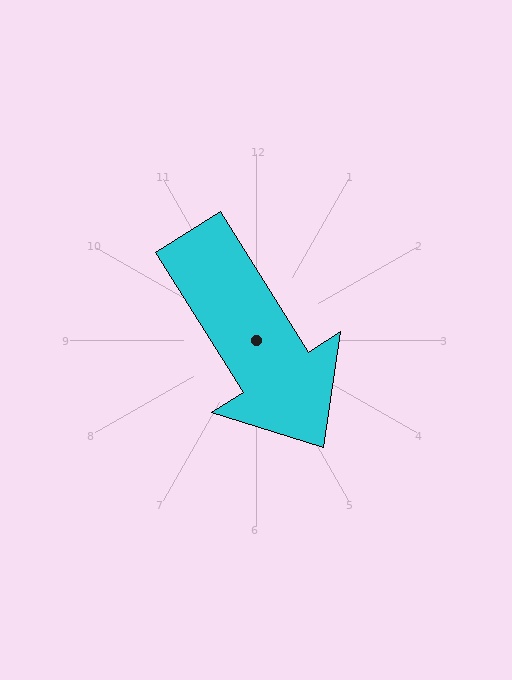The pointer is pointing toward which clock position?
Roughly 5 o'clock.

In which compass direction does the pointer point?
Southeast.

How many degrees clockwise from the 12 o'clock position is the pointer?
Approximately 148 degrees.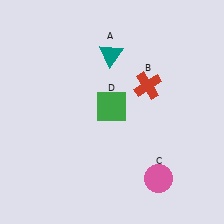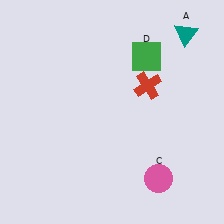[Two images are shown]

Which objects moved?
The objects that moved are: the teal triangle (A), the green square (D).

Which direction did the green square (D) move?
The green square (D) moved up.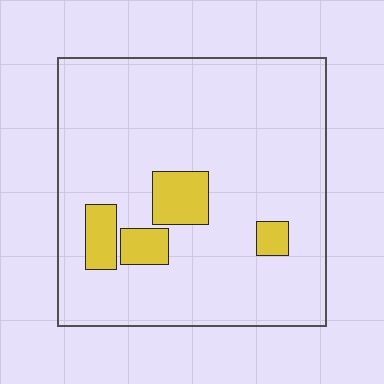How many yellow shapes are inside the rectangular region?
4.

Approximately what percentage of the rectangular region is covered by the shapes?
Approximately 10%.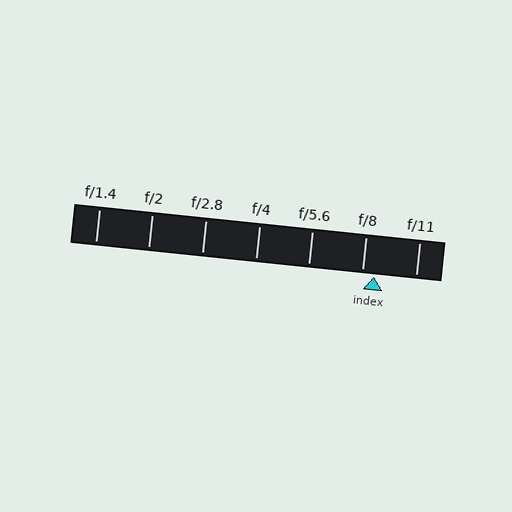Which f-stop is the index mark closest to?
The index mark is closest to f/8.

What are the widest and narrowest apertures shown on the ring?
The widest aperture shown is f/1.4 and the narrowest is f/11.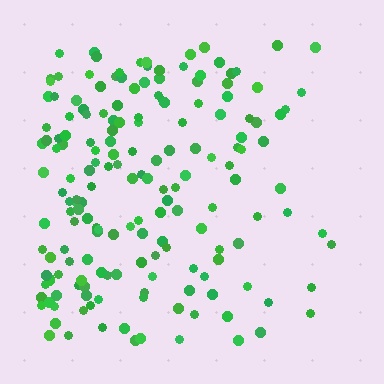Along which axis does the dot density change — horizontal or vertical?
Horizontal.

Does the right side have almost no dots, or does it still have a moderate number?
Still a moderate number, just noticeably fewer than the left.